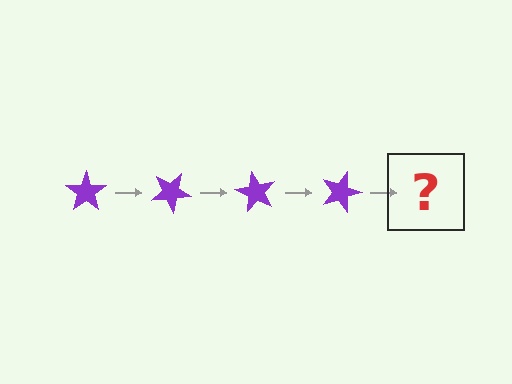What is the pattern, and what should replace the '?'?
The pattern is that the star rotates 30 degrees each step. The '?' should be a purple star rotated 120 degrees.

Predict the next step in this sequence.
The next step is a purple star rotated 120 degrees.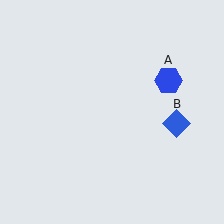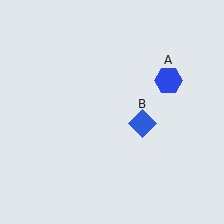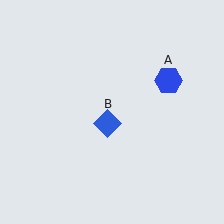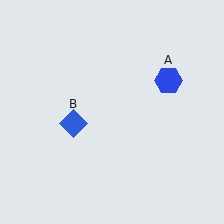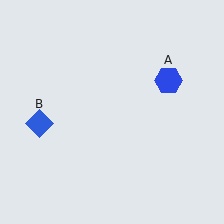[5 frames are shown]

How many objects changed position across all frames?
1 object changed position: blue diamond (object B).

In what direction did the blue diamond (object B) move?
The blue diamond (object B) moved left.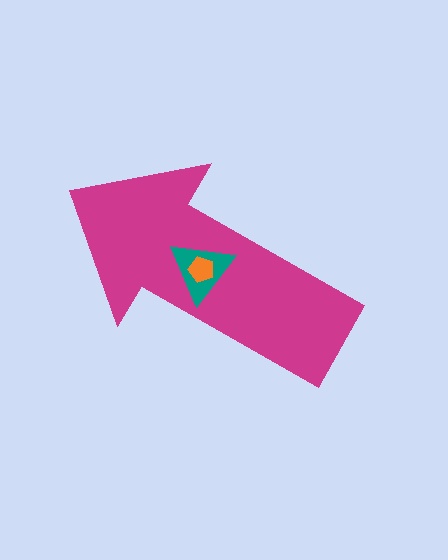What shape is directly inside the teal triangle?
The orange pentagon.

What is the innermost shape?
The orange pentagon.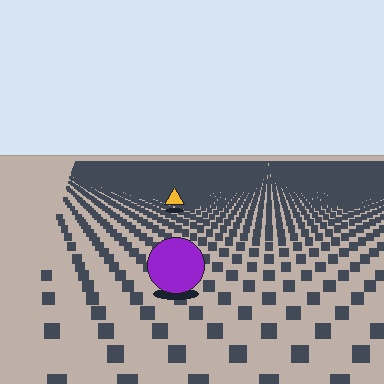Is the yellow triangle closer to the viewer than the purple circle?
No. The purple circle is closer — you can tell from the texture gradient: the ground texture is coarser near it.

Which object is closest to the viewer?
The purple circle is closest. The texture marks near it are larger and more spread out.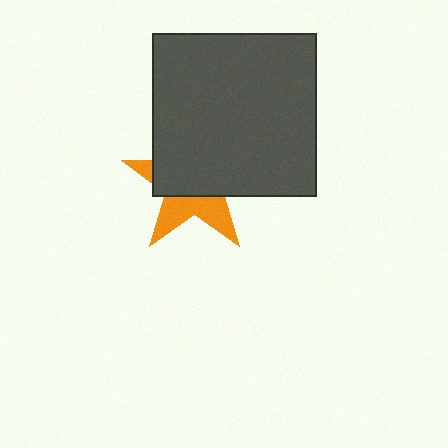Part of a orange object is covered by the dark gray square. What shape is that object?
It is a star.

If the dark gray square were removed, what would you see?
You would see the complete orange star.